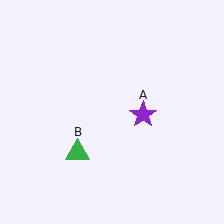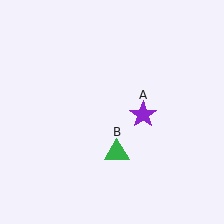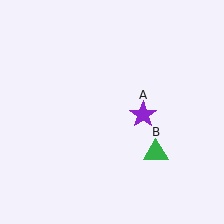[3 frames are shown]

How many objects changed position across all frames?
1 object changed position: green triangle (object B).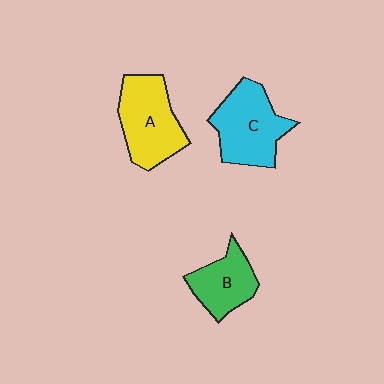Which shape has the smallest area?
Shape B (green).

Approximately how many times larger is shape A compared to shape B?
Approximately 1.5 times.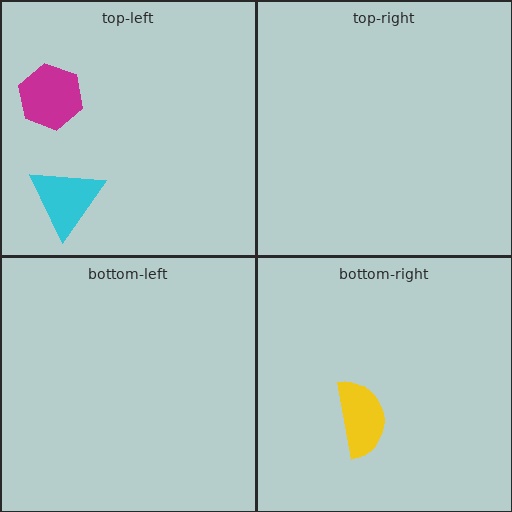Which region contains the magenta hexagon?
The top-left region.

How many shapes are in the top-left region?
2.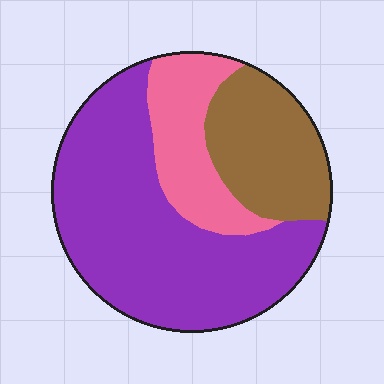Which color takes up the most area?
Purple, at roughly 55%.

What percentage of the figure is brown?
Brown covers around 25% of the figure.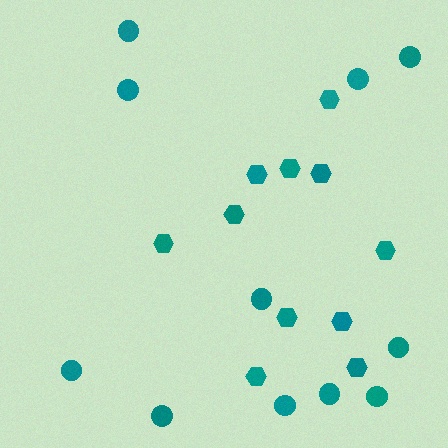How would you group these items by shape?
There are 2 groups: one group of circles (11) and one group of hexagons (11).